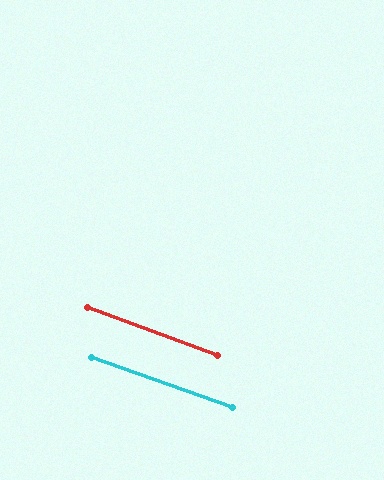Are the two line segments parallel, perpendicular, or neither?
Parallel — their directions differ by only 0.5°.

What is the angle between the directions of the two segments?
Approximately 0 degrees.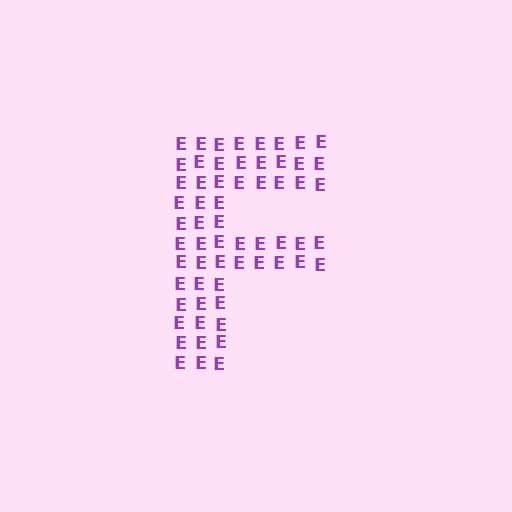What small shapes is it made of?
It is made of small letter E's.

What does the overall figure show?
The overall figure shows the letter F.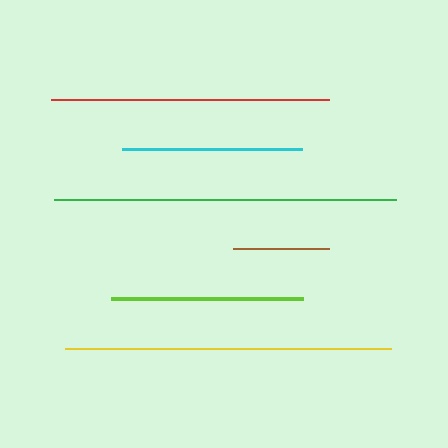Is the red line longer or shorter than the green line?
The green line is longer than the red line.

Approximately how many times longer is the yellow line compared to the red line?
The yellow line is approximately 1.2 times the length of the red line.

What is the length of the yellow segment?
The yellow segment is approximately 327 pixels long.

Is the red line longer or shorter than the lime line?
The red line is longer than the lime line.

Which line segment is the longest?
The green line is the longest at approximately 342 pixels.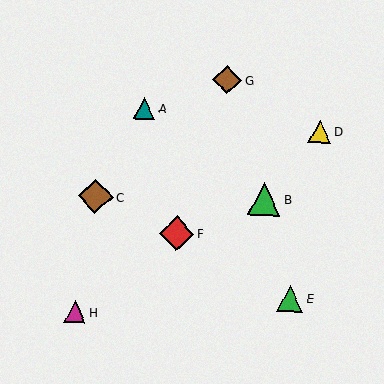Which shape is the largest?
The red diamond (labeled F) is the largest.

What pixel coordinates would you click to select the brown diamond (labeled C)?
Click at (96, 196) to select the brown diamond C.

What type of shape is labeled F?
Shape F is a red diamond.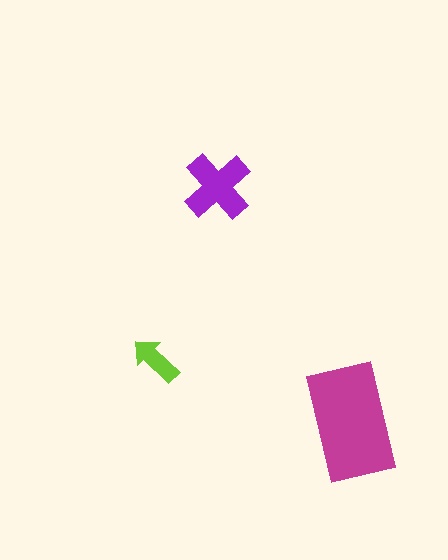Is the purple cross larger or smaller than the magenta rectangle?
Smaller.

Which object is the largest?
The magenta rectangle.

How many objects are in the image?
There are 3 objects in the image.